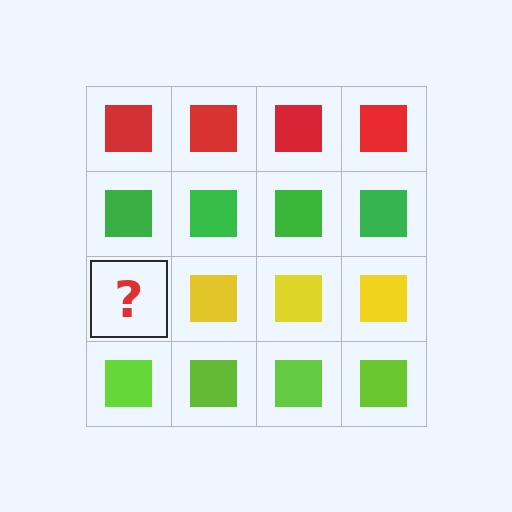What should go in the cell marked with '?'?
The missing cell should contain a yellow square.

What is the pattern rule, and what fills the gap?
The rule is that each row has a consistent color. The gap should be filled with a yellow square.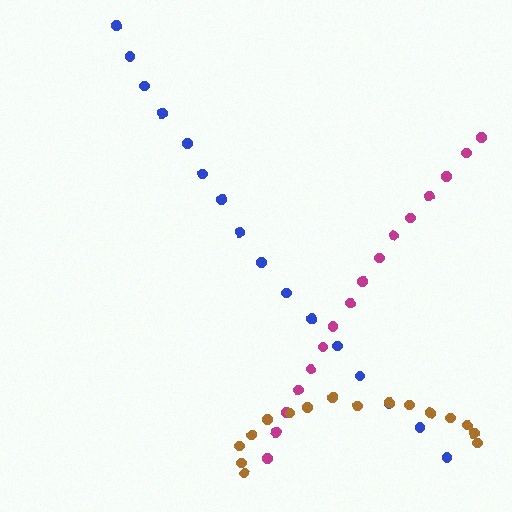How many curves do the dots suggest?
There are 3 distinct paths.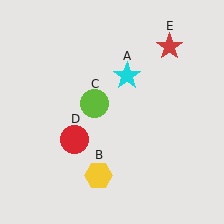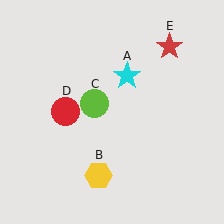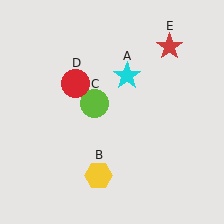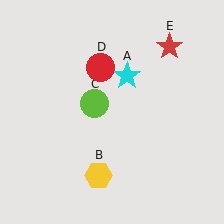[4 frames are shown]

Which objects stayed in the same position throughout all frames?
Cyan star (object A) and yellow hexagon (object B) and lime circle (object C) and red star (object E) remained stationary.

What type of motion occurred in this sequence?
The red circle (object D) rotated clockwise around the center of the scene.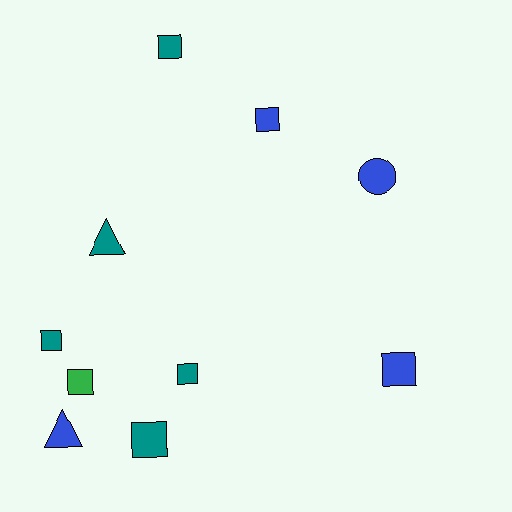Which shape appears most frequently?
Square, with 7 objects.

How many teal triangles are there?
There is 1 teal triangle.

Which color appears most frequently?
Teal, with 5 objects.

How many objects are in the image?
There are 10 objects.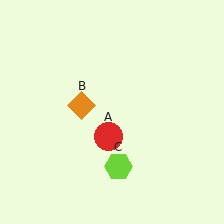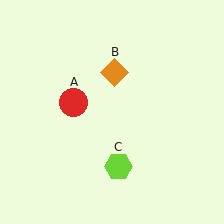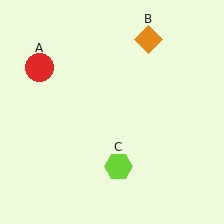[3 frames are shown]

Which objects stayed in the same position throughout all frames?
Lime hexagon (object C) remained stationary.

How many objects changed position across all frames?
2 objects changed position: red circle (object A), orange diamond (object B).